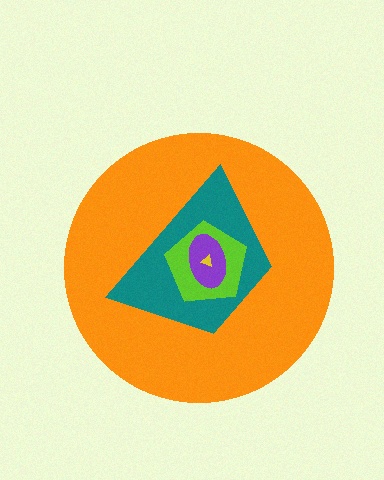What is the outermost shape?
The orange circle.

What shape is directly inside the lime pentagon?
The purple ellipse.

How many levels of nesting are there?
5.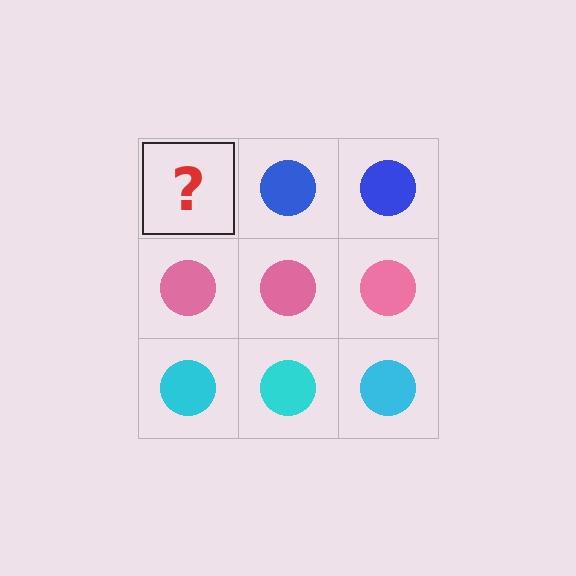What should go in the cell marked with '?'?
The missing cell should contain a blue circle.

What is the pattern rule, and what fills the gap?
The rule is that each row has a consistent color. The gap should be filled with a blue circle.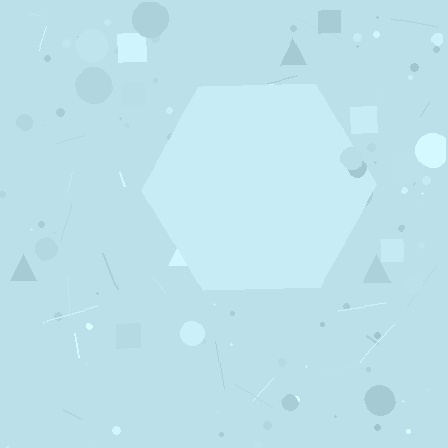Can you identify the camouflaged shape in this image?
The camouflaged shape is a hexagon.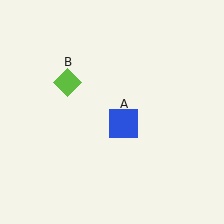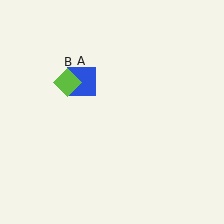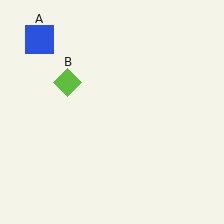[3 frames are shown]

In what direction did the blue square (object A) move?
The blue square (object A) moved up and to the left.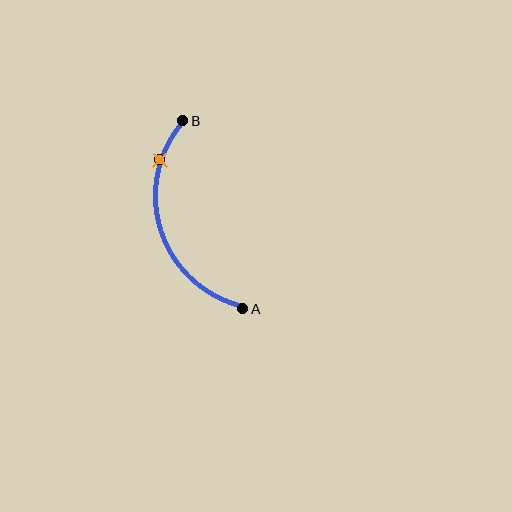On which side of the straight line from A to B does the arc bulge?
The arc bulges to the left of the straight line connecting A and B.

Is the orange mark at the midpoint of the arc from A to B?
No. The orange mark lies on the arc but is closer to endpoint B. The arc midpoint would be at the point on the curve equidistant along the arc from both A and B.